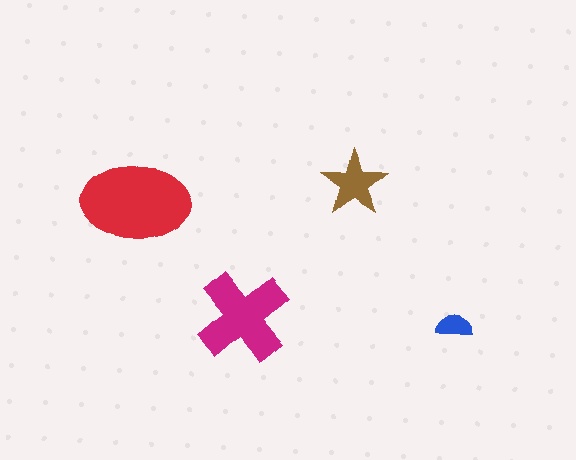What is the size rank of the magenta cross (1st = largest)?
2nd.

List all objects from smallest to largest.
The blue semicircle, the brown star, the magenta cross, the red ellipse.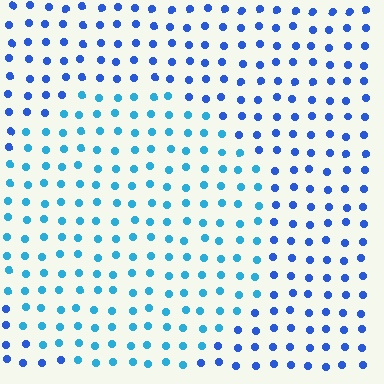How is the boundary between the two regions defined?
The boundary is defined purely by a slight shift in hue (about 30 degrees). Spacing, size, and orientation are identical on both sides.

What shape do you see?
I see a circle.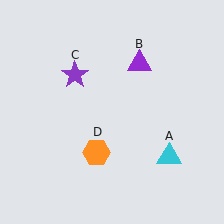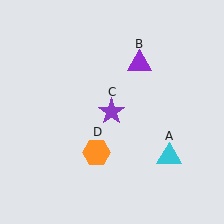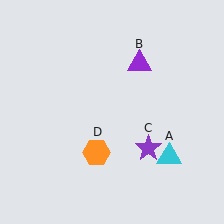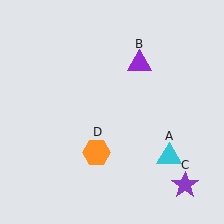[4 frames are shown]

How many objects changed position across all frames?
1 object changed position: purple star (object C).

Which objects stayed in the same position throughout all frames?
Cyan triangle (object A) and purple triangle (object B) and orange hexagon (object D) remained stationary.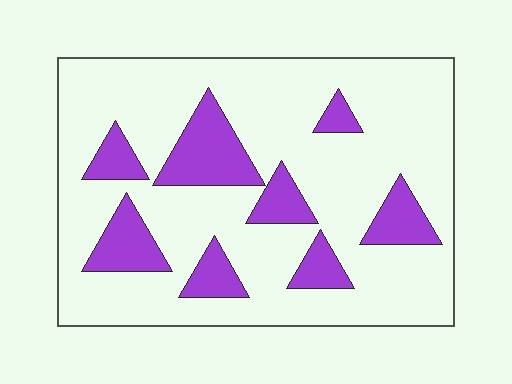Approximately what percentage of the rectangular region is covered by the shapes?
Approximately 20%.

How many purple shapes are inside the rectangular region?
8.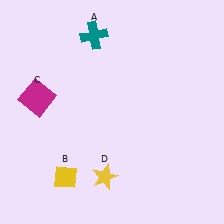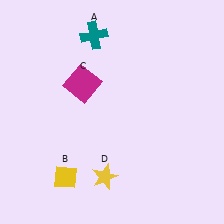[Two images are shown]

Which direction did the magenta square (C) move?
The magenta square (C) moved right.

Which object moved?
The magenta square (C) moved right.